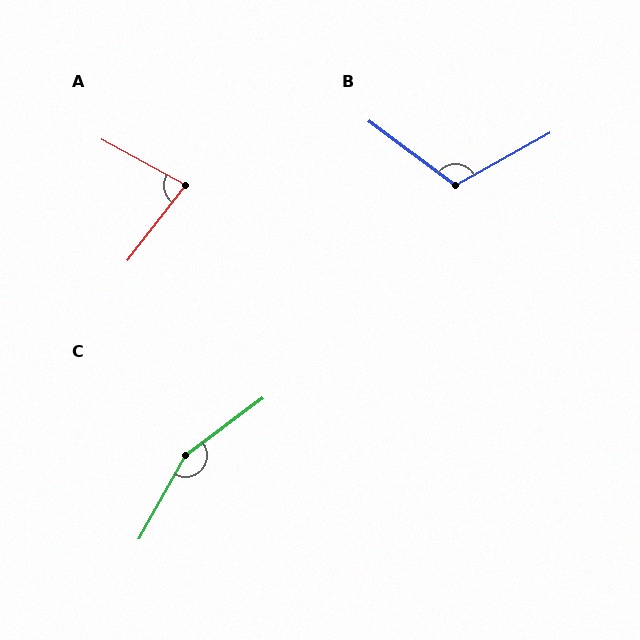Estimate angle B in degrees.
Approximately 114 degrees.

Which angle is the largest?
C, at approximately 156 degrees.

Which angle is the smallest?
A, at approximately 81 degrees.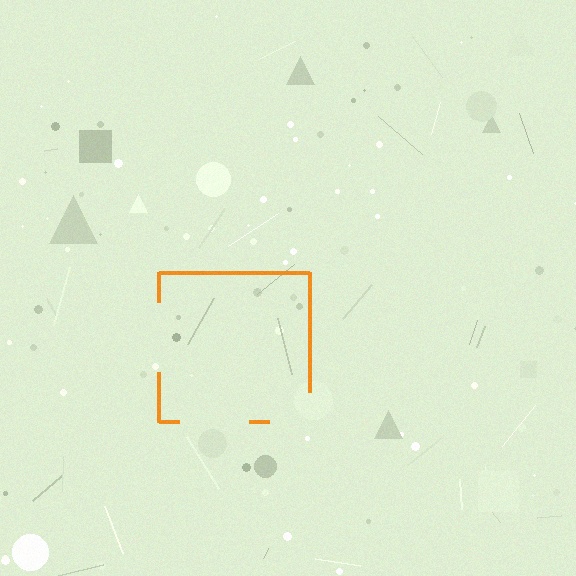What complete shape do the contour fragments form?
The contour fragments form a square.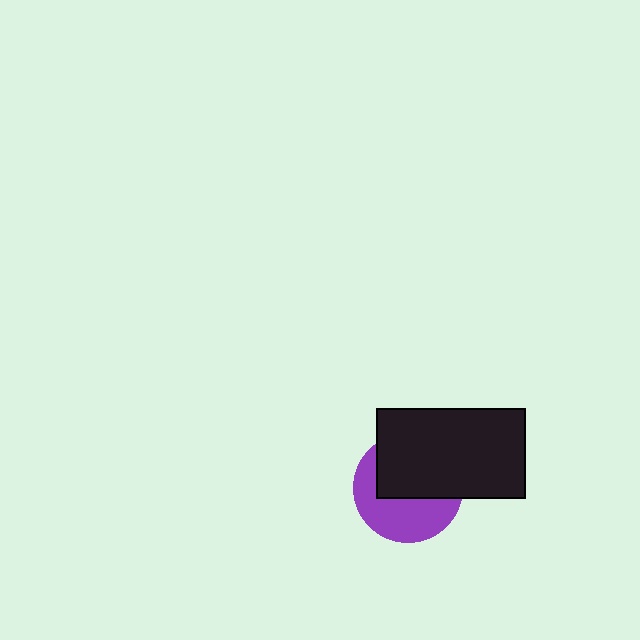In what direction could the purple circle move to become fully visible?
The purple circle could move down. That would shift it out from behind the black rectangle entirely.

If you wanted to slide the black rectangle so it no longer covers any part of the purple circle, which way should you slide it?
Slide it up — that is the most direct way to separate the two shapes.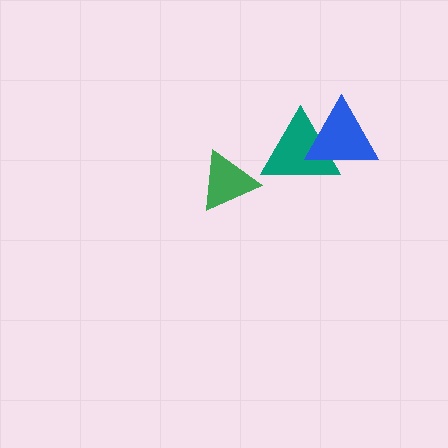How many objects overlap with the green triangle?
0 objects overlap with the green triangle.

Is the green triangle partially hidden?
No, no other shape covers it.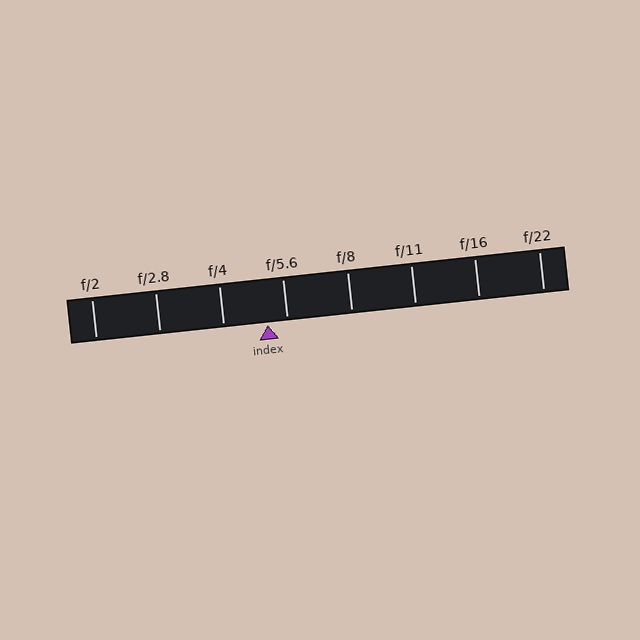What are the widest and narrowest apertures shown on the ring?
The widest aperture shown is f/2 and the narrowest is f/22.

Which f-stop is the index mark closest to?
The index mark is closest to f/5.6.